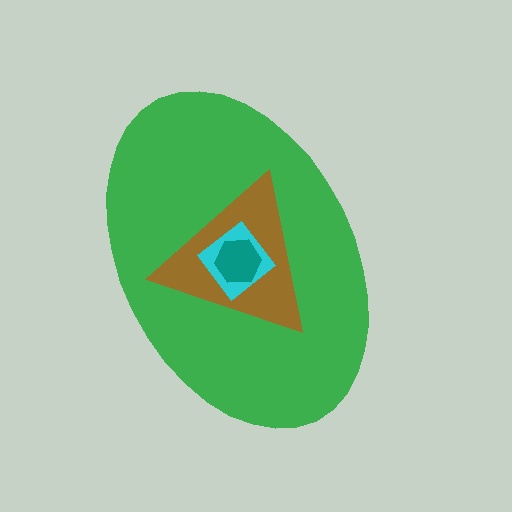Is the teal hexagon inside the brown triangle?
Yes.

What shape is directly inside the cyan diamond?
The teal hexagon.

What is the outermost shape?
The green ellipse.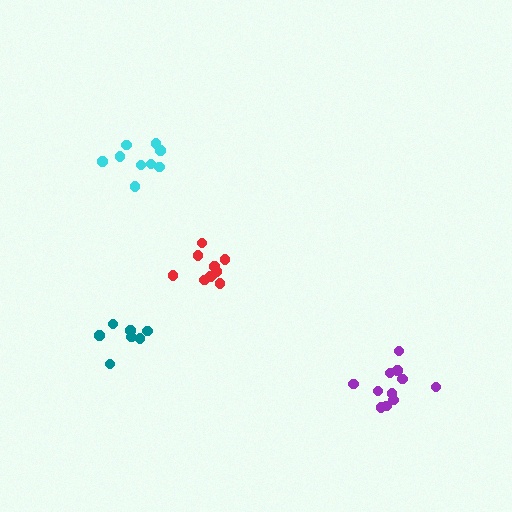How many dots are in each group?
Group 1: 9 dots, Group 2: 11 dots, Group 3: 11 dots, Group 4: 7 dots (38 total).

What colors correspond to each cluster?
The clusters are colored: cyan, red, purple, teal.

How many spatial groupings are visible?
There are 4 spatial groupings.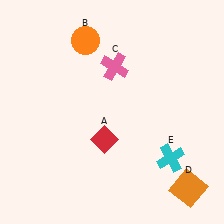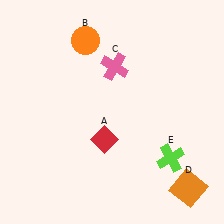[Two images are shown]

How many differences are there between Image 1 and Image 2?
There is 1 difference between the two images.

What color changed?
The cross (E) changed from cyan in Image 1 to lime in Image 2.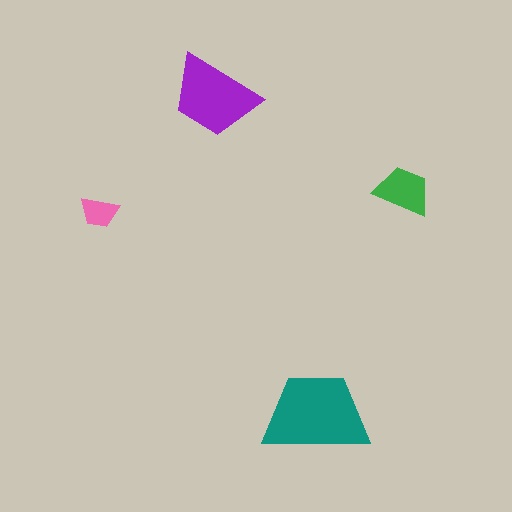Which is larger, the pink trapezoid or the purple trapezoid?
The purple one.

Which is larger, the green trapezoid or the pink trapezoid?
The green one.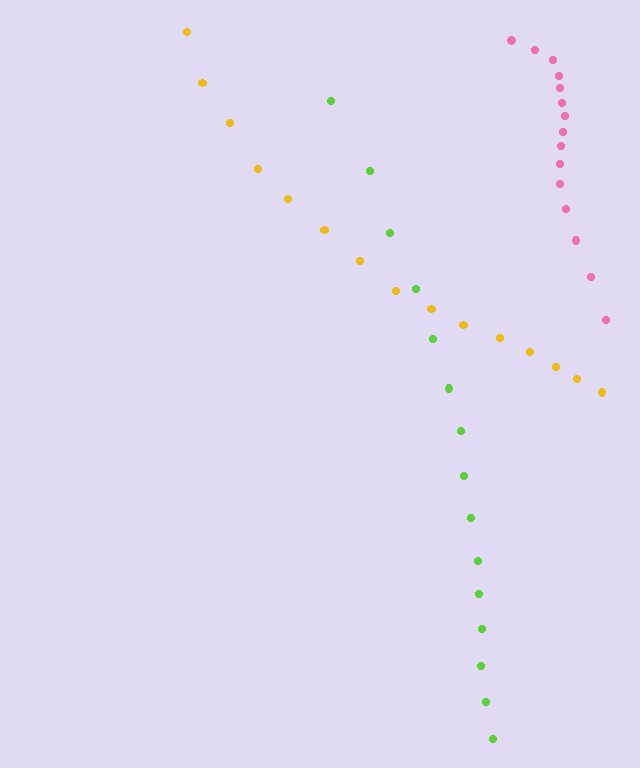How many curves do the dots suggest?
There are 3 distinct paths.